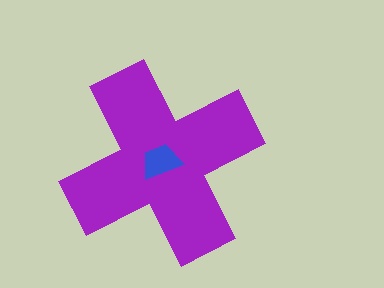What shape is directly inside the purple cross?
The blue trapezoid.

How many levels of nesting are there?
2.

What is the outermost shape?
The purple cross.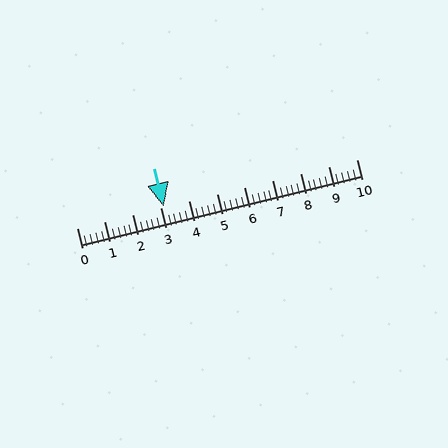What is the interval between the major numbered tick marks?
The major tick marks are spaced 1 units apart.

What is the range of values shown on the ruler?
The ruler shows values from 0 to 10.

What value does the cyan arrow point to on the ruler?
The cyan arrow points to approximately 3.1.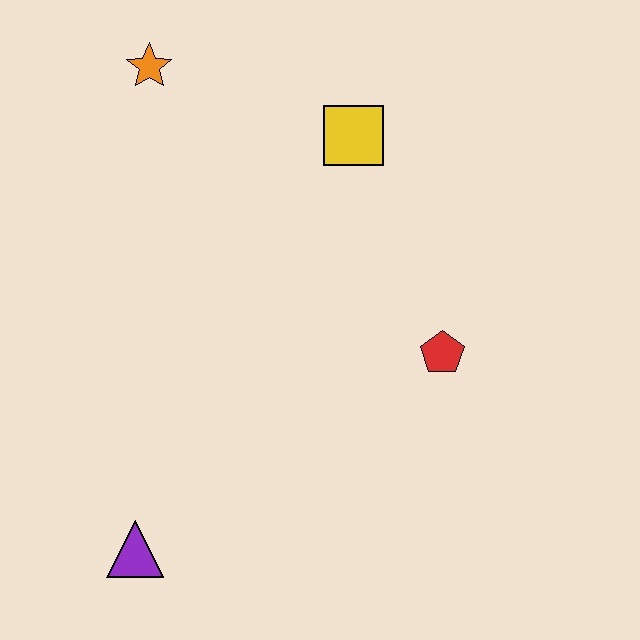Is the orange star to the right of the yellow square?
No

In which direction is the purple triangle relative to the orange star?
The purple triangle is below the orange star.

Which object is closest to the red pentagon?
The yellow square is closest to the red pentagon.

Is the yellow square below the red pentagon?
No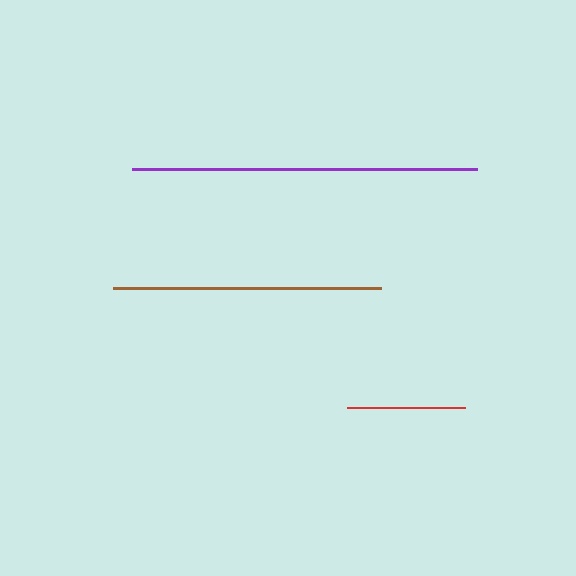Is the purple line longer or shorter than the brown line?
The purple line is longer than the brown line.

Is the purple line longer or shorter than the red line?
The purple line is longer than the red line.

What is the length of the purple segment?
The purple segment is approximately 345 pixels long.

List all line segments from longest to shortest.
From longest to shortest: purple, brown, red.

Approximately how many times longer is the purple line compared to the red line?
The purple line is approximately 2.9 times the length of the red line.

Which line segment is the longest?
The purple line is the longest at approximately 345 pixels.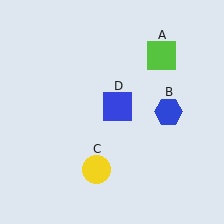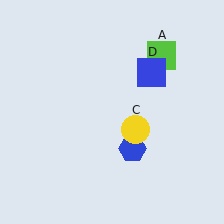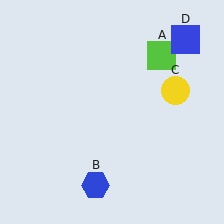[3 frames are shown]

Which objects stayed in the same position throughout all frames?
Lime square (object A) remained stationary.